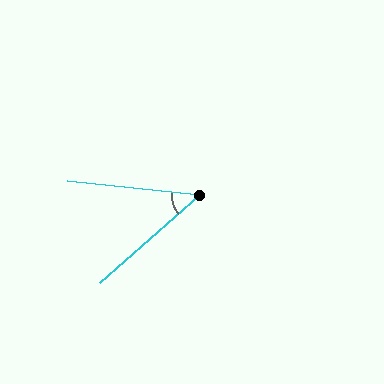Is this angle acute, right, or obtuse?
It is acute.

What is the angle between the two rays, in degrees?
Approximately 47 degrees.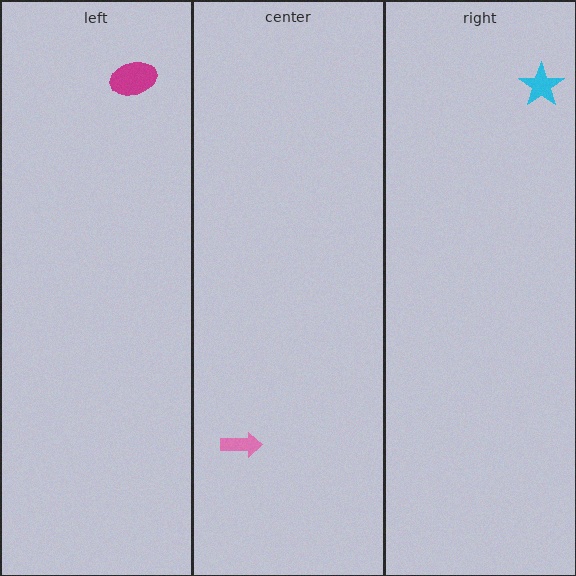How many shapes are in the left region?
1.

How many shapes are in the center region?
1.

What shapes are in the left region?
The magenta ellipse.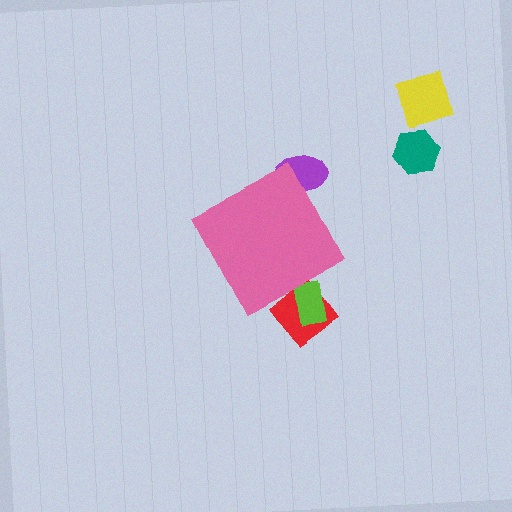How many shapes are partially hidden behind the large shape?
3 shapes are partially hidden.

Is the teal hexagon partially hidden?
No, the teal hexagon is fully visible.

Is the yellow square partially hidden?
No, the yellow square is fully visible.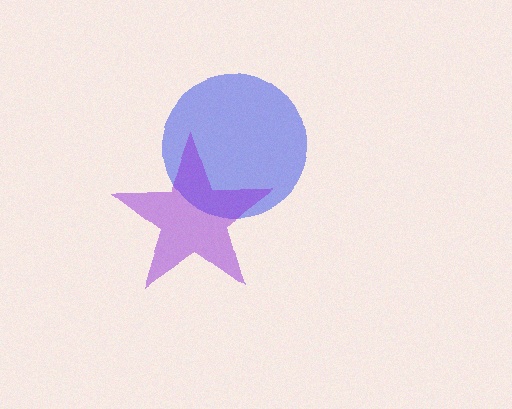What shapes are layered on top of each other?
The layered shapes are: a blue circle, a purple star.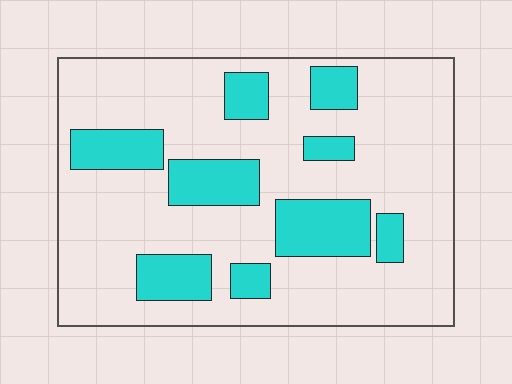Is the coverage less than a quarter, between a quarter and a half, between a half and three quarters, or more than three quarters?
Less than a quarter.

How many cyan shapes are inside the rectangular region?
9.